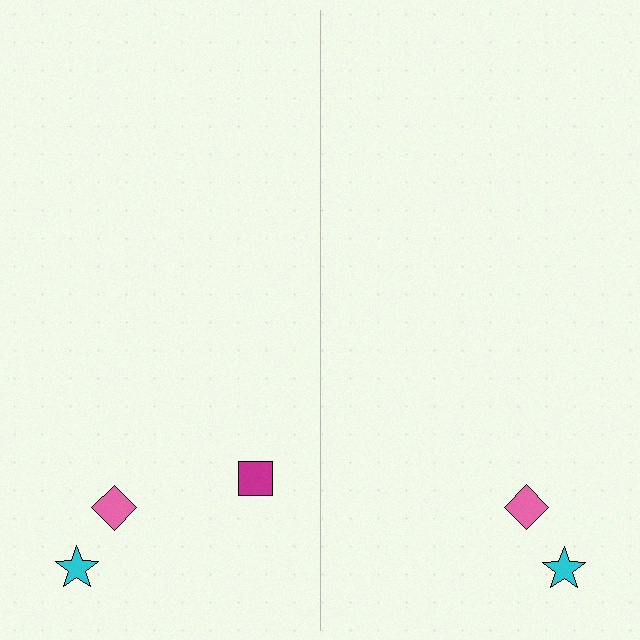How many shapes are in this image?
There are 5 shapes in this image.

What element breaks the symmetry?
A magenta square is missing from the right side.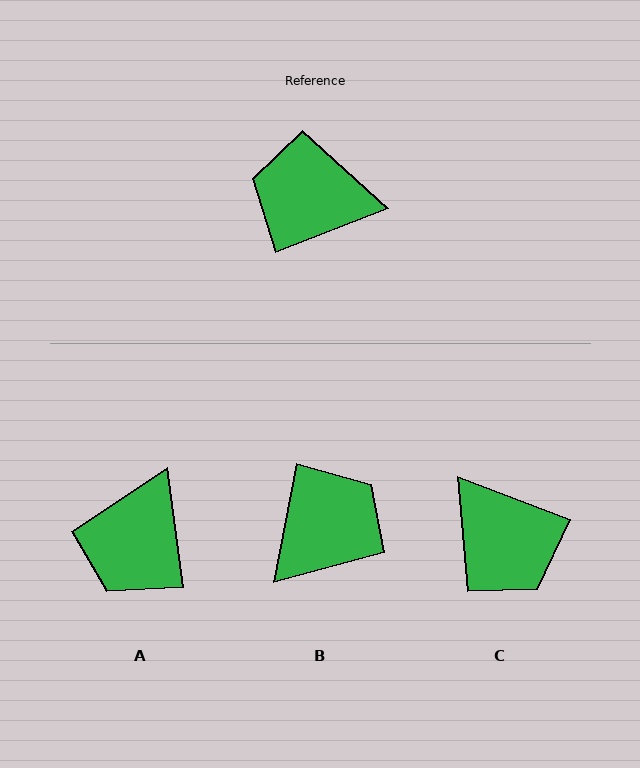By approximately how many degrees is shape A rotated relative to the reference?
Approximately 76 degrees counter-clockwise.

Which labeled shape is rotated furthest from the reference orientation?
C, about 137 degrees away.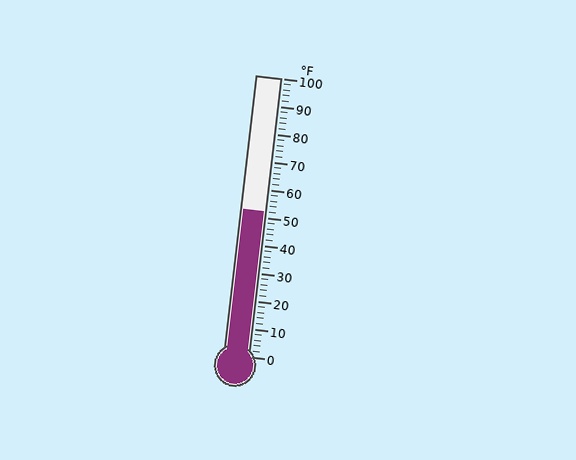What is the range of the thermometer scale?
The thermometer scale ranges from 0°F to 100°F.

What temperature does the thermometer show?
The thermometer shows approximately 52°F.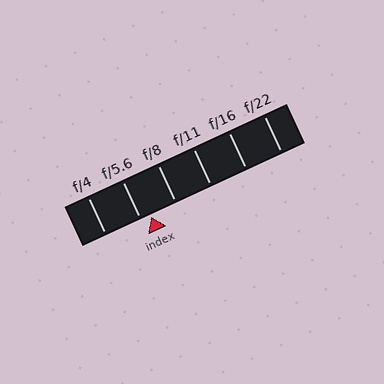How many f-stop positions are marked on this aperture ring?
There are 6 f-stop positions marked.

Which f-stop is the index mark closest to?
The index mark is closest to f/5.6.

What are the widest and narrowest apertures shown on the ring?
The widest aperture shown is f/4 and the narrowest is f/22.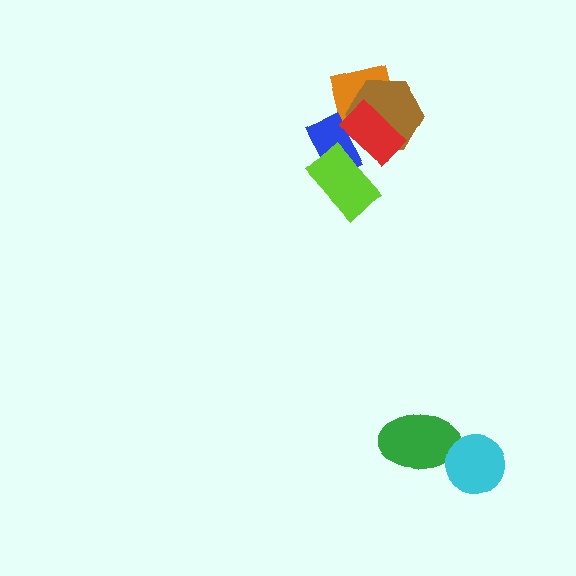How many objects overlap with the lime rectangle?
2 objects overlap with the lime rectangle.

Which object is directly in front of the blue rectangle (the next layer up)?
The brown hexagon is directly in front of the blue rectangle.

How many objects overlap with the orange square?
2 objects overlap with the orange square.